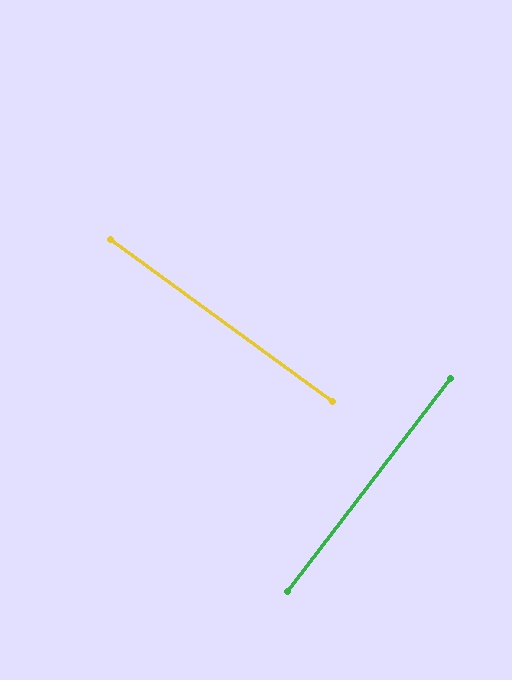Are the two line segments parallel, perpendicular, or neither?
Perpendicular — they meet at approximately 89°.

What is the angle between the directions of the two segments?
Approximately 89 degrees.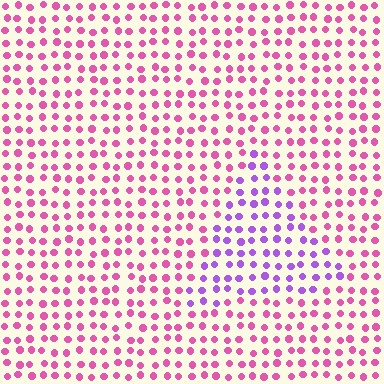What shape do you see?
I see a triangle.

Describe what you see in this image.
The image is filled with small pink elements in a uniform arrangement. A triangle-shaped region is visible where the elements are tinted to a slightly different hue, forming a subtle color boundary.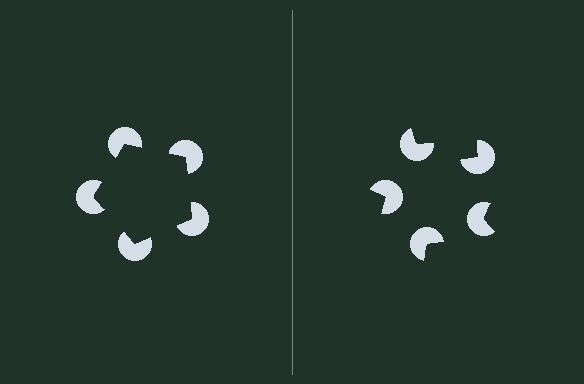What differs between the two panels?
The pac-man discs are positioned identically on both sides; only the wedge orientations differ. On the left they align to a pentagon; on the right they are misaligned.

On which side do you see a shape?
An illusory pentagon appears on the left side. On the right side the wedge cuts are rotated, so no coherent shape forms.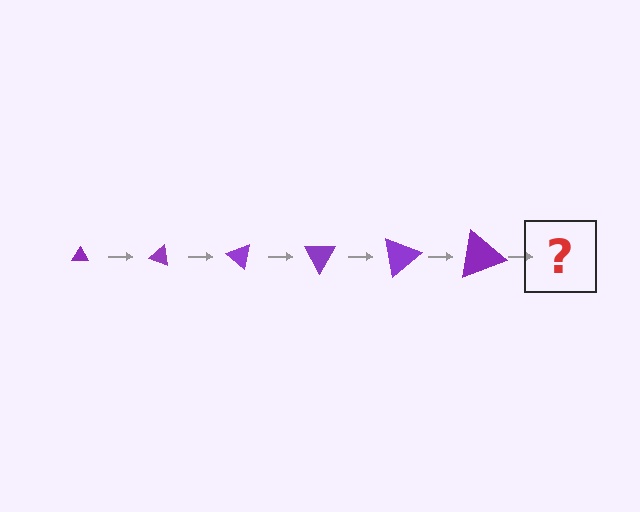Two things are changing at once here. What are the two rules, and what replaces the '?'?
The two rules are that the triangle grows larger each step and it rotates 20 degrees each step. The '?' should be a triangle, larger than the previous one and rotated 120 degrees from the start.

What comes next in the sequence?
The next element should be a triangle, larger than the previous one and rotated 120 degrees from the start.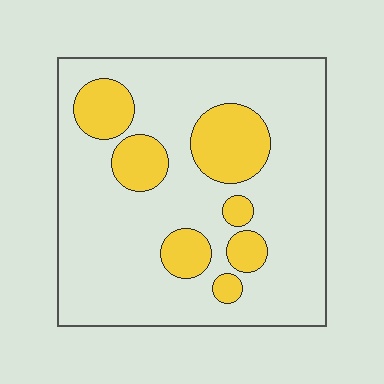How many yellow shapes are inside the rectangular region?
7.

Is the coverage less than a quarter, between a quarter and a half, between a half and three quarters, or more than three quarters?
Less than a quarter.